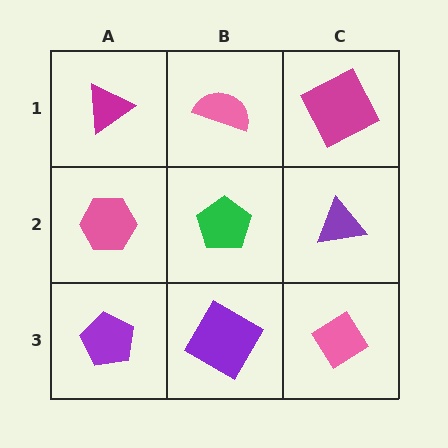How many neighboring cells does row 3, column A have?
2.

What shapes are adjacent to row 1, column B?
A green pentagon (row 2, column B), a magenta triangle (row 1, column A), a magenta square (row 1, column C).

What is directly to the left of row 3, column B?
A purple pentagon.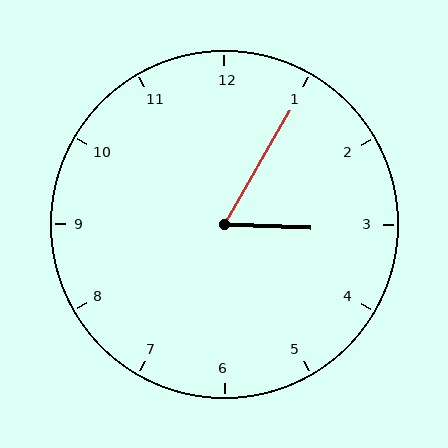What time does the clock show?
3:05.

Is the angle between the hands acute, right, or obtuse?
It is acute.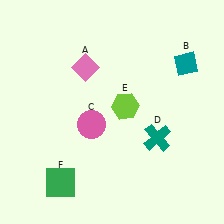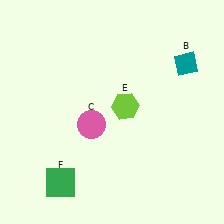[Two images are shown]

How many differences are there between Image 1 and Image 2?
There are 2 differences between the two images.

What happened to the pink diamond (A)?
The pink diamond (A) was removed in Image 2. It was in the top-left area of Image 1.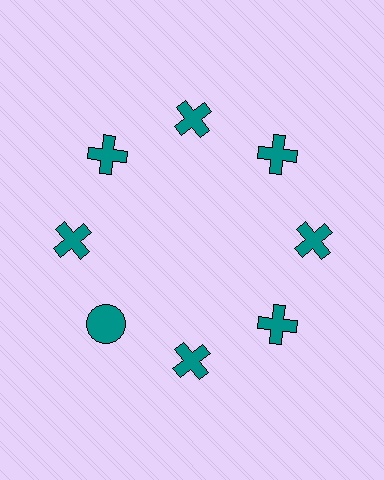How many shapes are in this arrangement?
There are 8 shapes arranged in a ring pattern.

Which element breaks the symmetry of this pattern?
The teal circle at roughly the 8 o'clock position breaks the symmetry. All other shapes are teal crosses.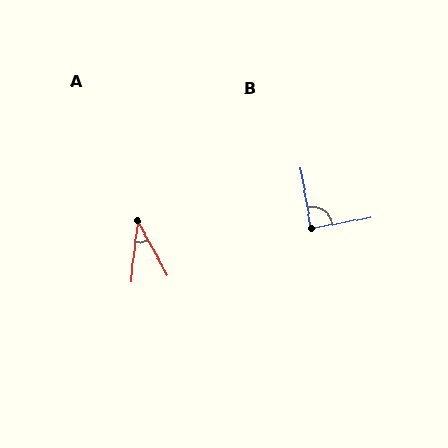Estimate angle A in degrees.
Approximately 35 degrees.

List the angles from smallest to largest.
A (35°), B (89°).